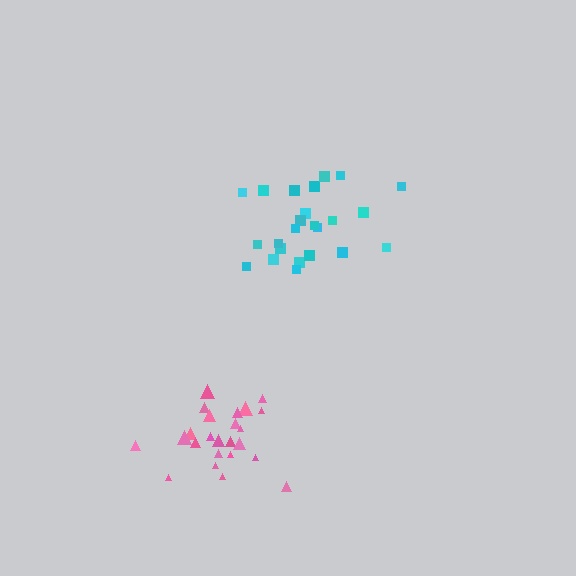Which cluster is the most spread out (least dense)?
Cyan.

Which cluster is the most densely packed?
Pink.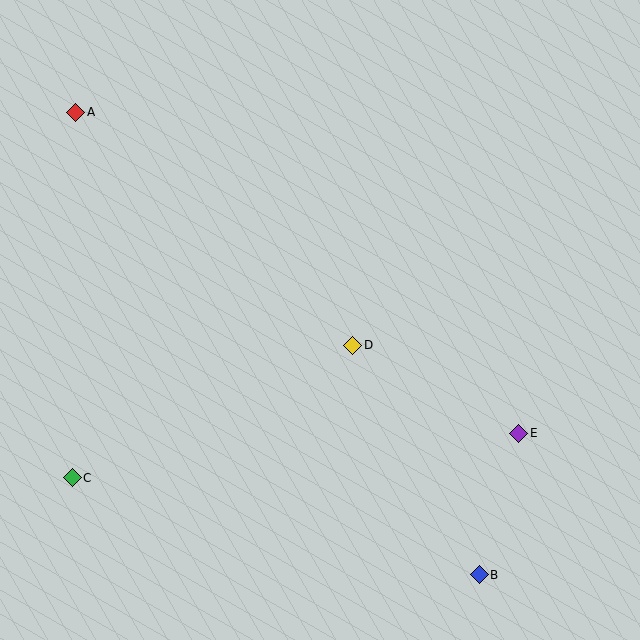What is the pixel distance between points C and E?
The distance between C and E is 449 pixels.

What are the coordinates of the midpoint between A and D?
The midpoint between A and D is at (214, 229).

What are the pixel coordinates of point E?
Point E is at (519, 433).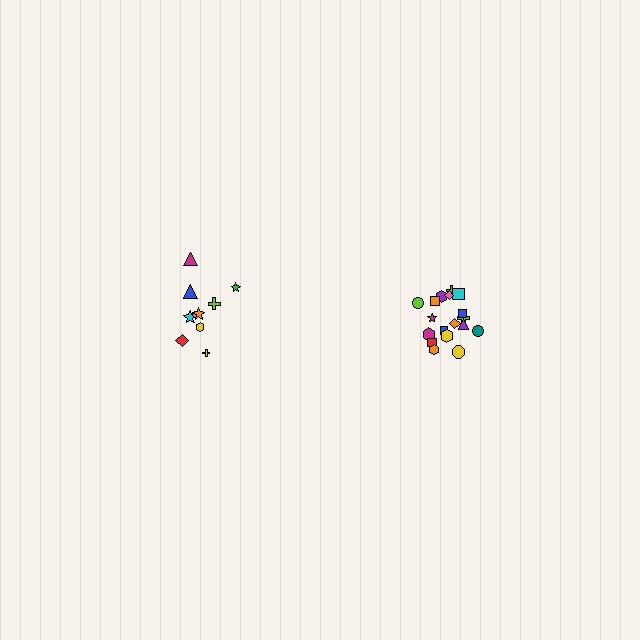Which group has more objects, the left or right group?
The right group.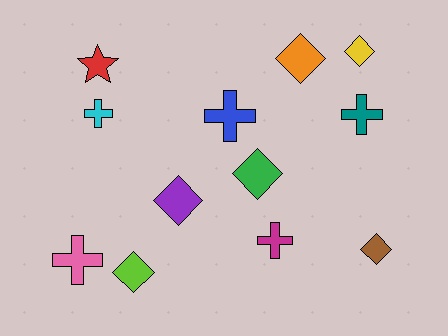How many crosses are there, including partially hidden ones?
There are 5 crosses.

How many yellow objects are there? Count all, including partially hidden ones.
There is 1 yellow object.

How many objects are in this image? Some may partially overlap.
There are 12 objects.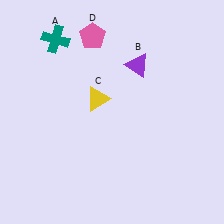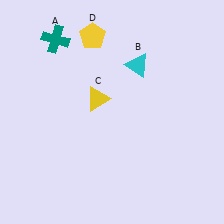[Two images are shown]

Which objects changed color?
B changed from purple to cyan. D changed from pink to yellow.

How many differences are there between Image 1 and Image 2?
There are 2 differences between the two images.